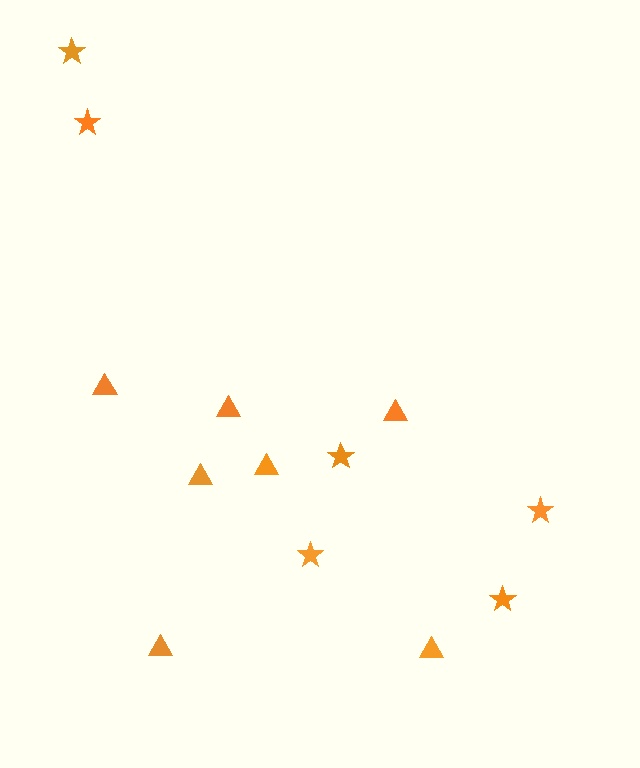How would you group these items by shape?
There are 2 groups: one group of stars (6) and one group of triangles (7).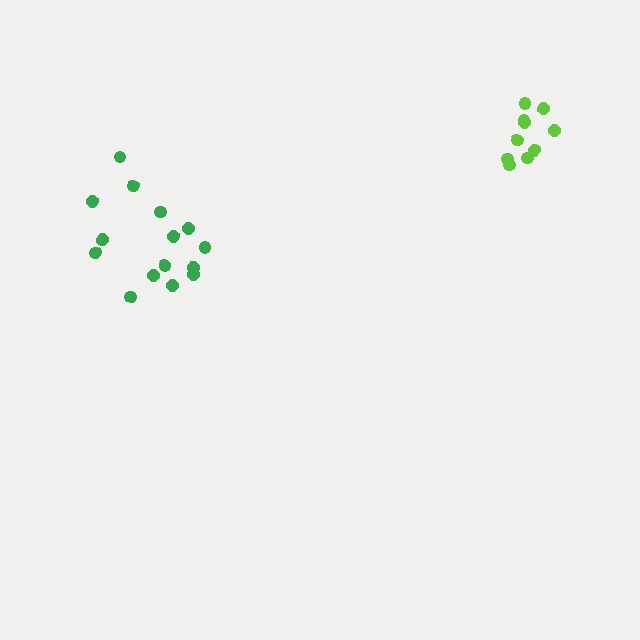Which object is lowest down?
The green cluster is bottommost.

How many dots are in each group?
Group 1: 15 dots, Group 2: 10 dots (25 total).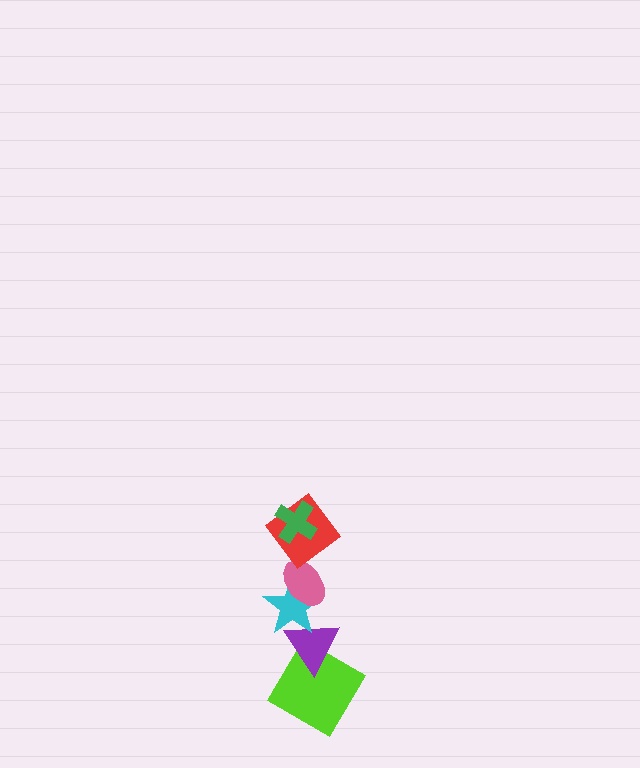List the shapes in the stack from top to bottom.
From top to bottom: the green cross, the red diamond, the pink ellipse, the cyan star, the purple triangle, the lime diamond.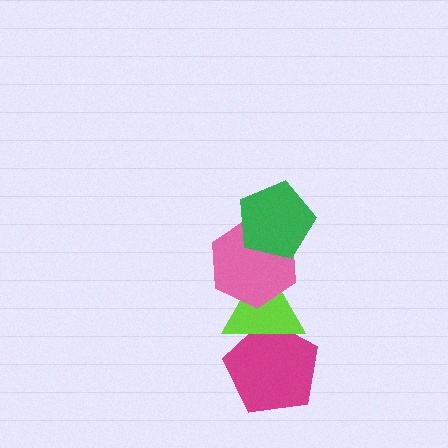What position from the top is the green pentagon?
The green pentagon is 1st from the top.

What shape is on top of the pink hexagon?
The green pentagon is on top of the pink hexagon.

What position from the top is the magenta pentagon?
The magenta pentagon is 4th from the top.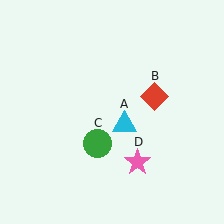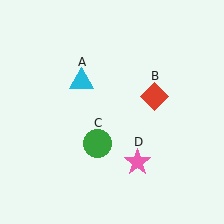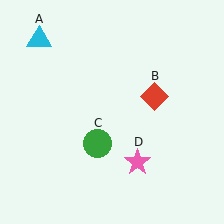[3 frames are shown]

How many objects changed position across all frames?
1 object changed position: cyan triangle (object A).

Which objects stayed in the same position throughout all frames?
Red diamond (object B) and green circle (object C) and pink star (object D) remained stationary.